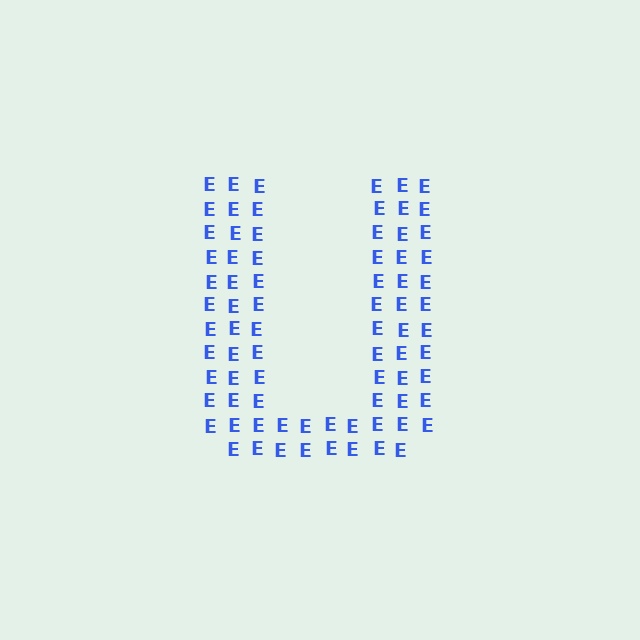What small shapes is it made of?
It is made of small letter E's.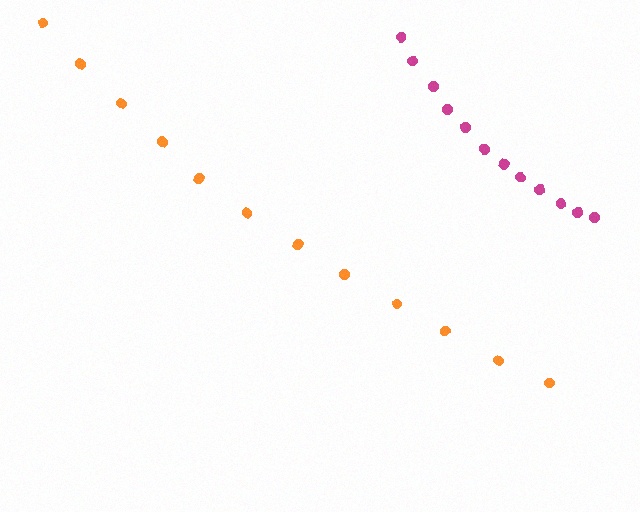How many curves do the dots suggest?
There are 2 distinct paths.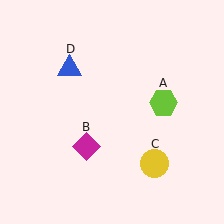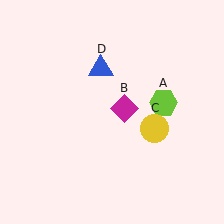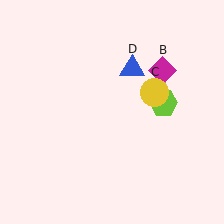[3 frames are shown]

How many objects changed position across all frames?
3 objects changed position: magenta diamond (object B), yellow circle (object C), blue triangle (object D).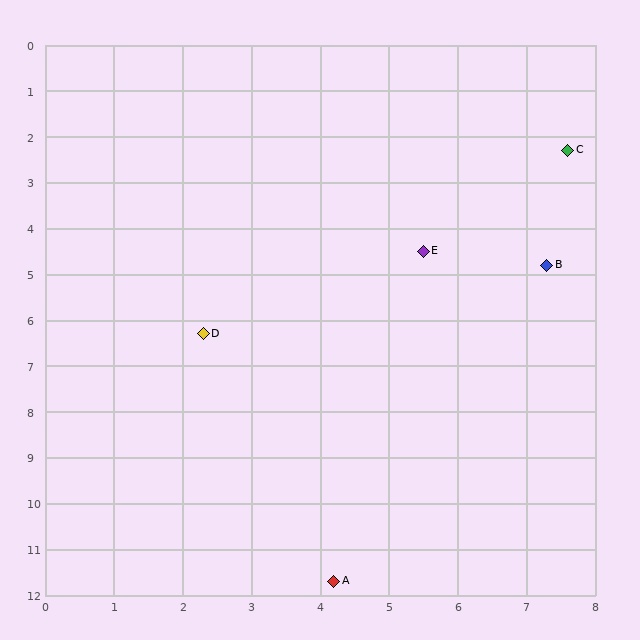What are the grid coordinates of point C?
Point C is at approximately (7.6, 2.3).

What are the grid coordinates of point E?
Point E is at approximately (5.5, 4.5).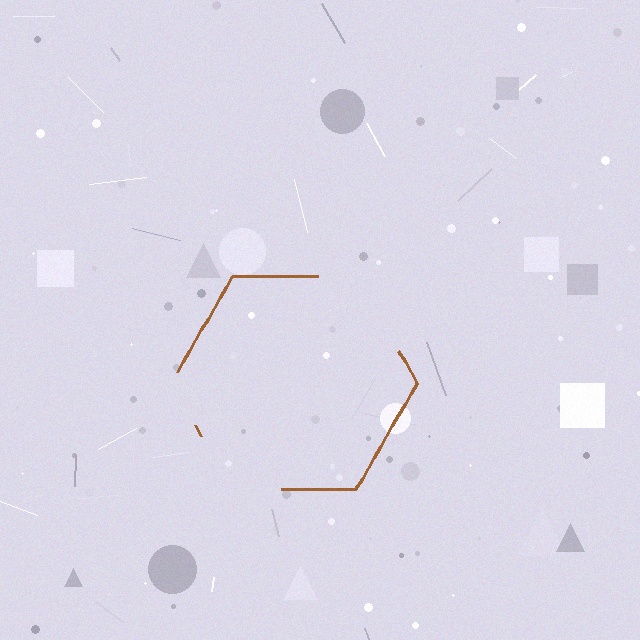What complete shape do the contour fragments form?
The contour fragments form a hexagon.